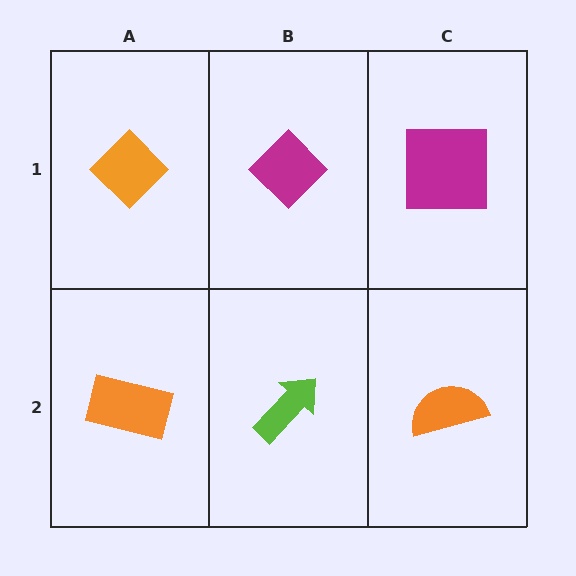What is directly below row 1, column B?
A lime arrow.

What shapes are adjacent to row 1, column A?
An orange rectangle (row 2, column A), a magenta diamond (row 1, column B).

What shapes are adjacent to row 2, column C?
A magenta square (row 1, column C), a lime arrow (row 2, column B).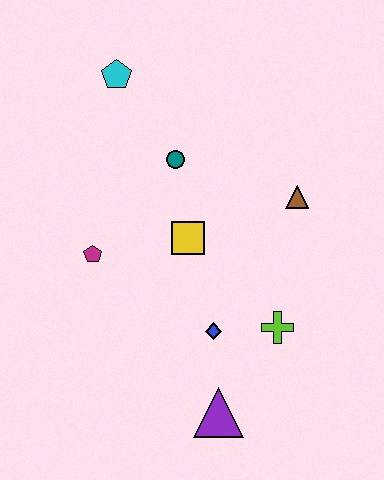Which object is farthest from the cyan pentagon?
The purple triangle is farthest from the cyan pentagon.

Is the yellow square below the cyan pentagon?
Yes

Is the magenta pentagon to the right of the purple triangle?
No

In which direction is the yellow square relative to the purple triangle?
The yellow square is above the purple triangle.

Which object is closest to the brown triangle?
The yellow square is closest to the brown triangle.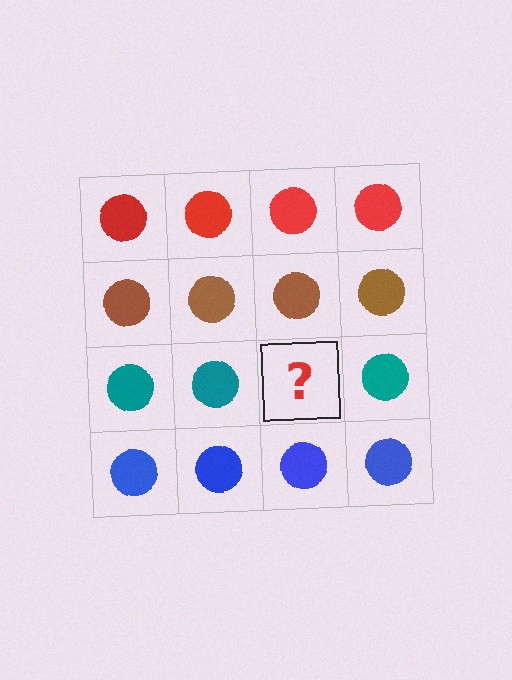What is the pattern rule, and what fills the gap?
The rule is that each row has a consistent color. The gap should be filled with a teal circle.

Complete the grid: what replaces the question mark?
The question mark should be replaced with a teal circle.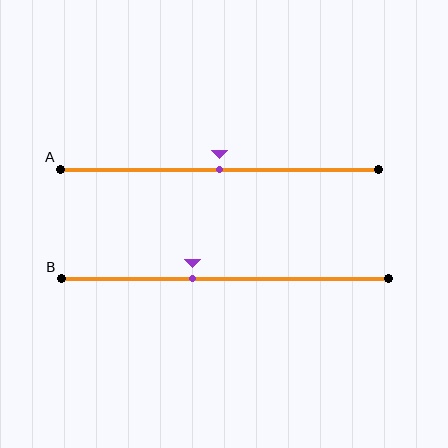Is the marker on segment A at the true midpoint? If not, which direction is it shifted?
Yes, the marker on segment A is at the true midpoint.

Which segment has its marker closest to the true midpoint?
Segment A has its marker closest to the true midpoint.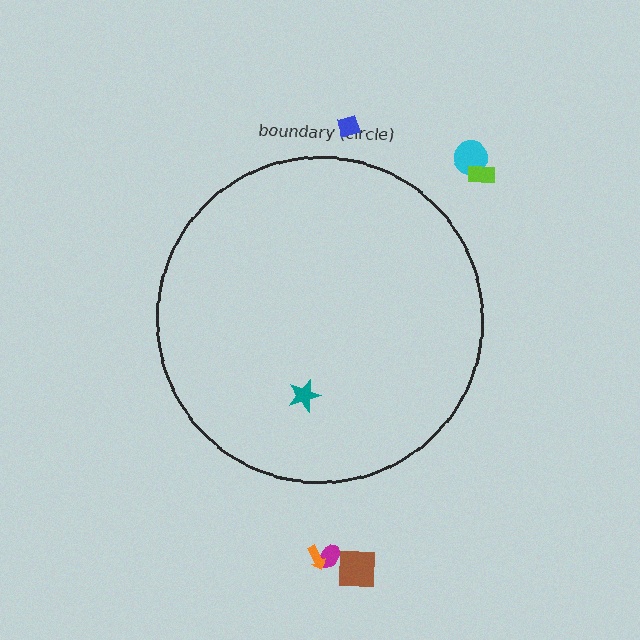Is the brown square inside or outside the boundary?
Outside.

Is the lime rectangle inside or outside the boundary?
Outside.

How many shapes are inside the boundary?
1 inside, 6 outside.